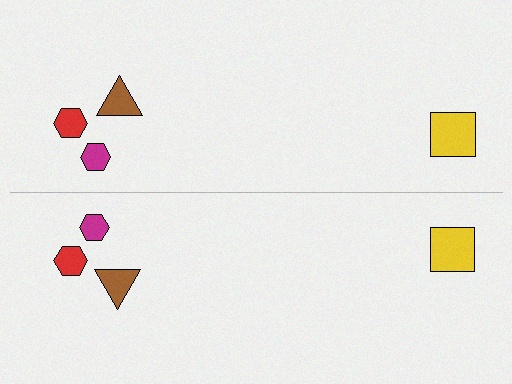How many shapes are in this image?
There are 8 shapes in this image.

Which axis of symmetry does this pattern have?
The pattern has a horizontal axis of symmetry running through the center of the image.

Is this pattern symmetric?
Yes, this pattern has bilateral (reflection) symmetry.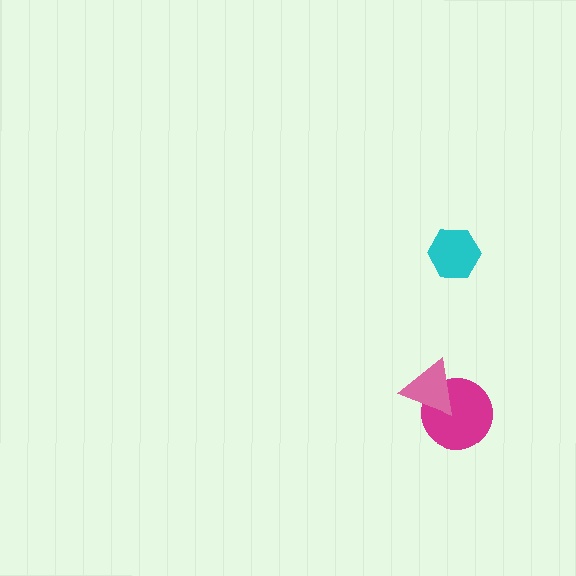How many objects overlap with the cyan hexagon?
0 objects overlap with the cyan hexagon.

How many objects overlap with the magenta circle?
1 object overlaps with the magenta circle.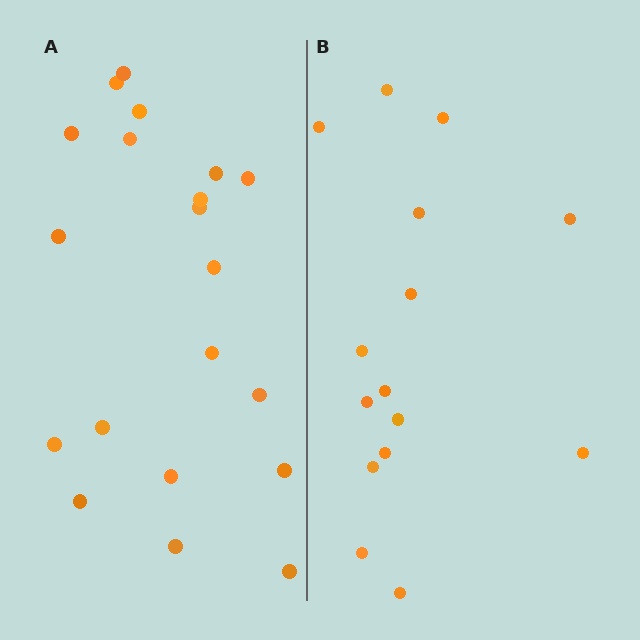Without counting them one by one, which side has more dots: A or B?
Region A (the left region) has more dots.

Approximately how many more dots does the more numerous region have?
Region A has about 5 more dots than region B.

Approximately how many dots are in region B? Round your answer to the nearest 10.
About 20 dots. (The exact count is 15, which rounds to 20.)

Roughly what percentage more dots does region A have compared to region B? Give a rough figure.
About 35% more.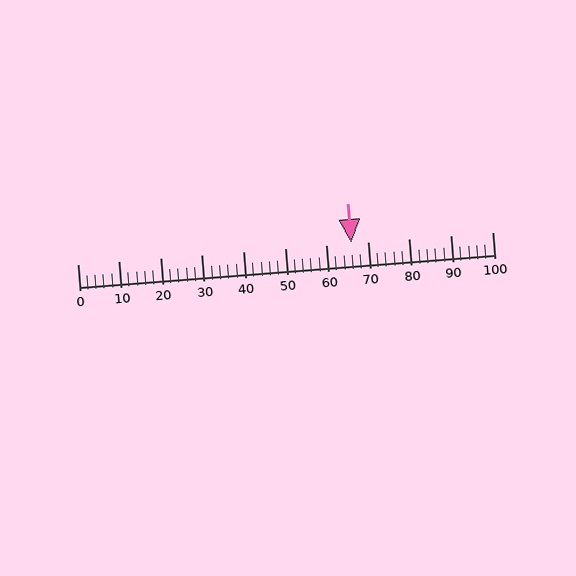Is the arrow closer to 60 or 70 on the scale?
The arrow is closer to 70.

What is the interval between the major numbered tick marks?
The major tick marks are spaced 10 units apart.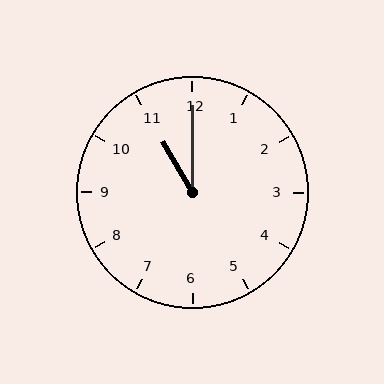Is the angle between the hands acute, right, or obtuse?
It is acute.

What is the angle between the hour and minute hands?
Approximately 30 degrees.